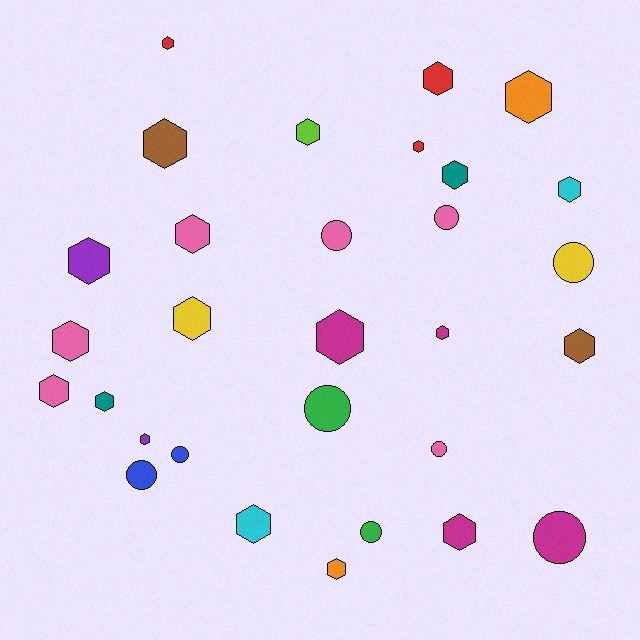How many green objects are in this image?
There are 2 green objects.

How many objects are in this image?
There are 30 objects.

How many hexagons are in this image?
There are 21 hexagons.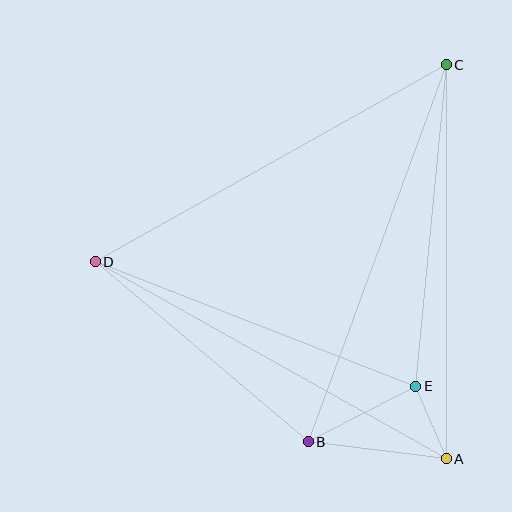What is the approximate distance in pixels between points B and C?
The distance between B and C is approximately 401 pixels.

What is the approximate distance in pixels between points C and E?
The distance between C and E is approximately 323 pixels.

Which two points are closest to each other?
Points A and E are closest to each other.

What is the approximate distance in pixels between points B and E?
The distance between B and E is approximately 121 pixels.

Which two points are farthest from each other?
Points A and D are farthest from each other.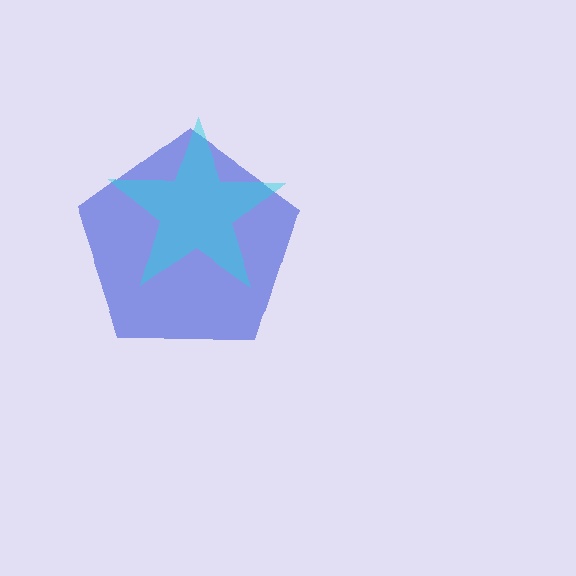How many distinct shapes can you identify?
There are 2 distinct shapes: a blue pentagon, a cyan star.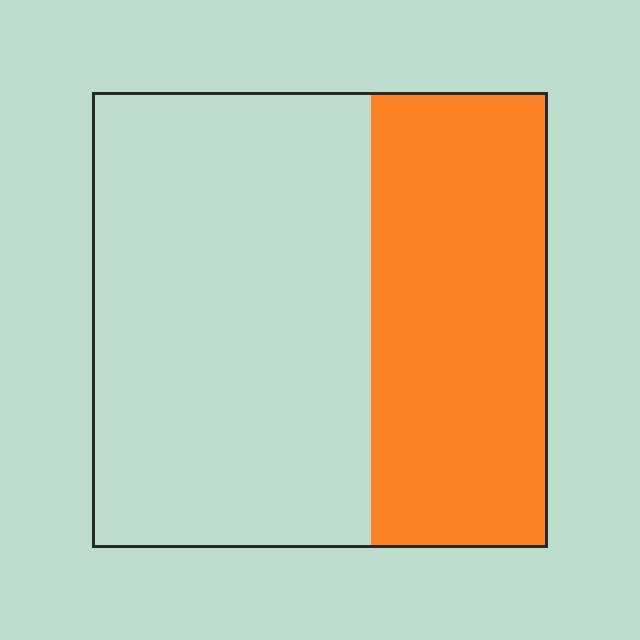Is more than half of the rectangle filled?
No.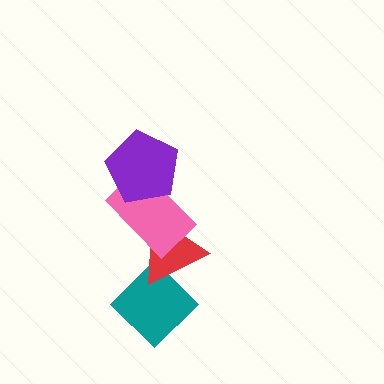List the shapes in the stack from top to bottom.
From top to bottom: the purple pentagon, the pink rectangle, the red triangle, the teal diamond.